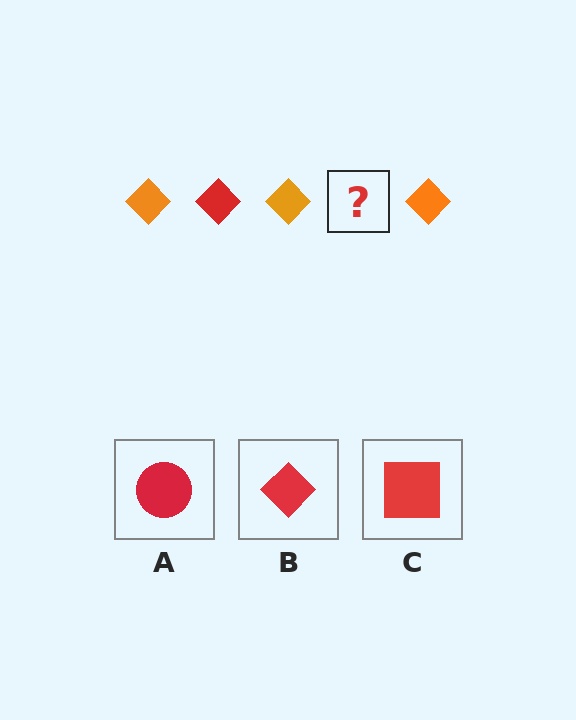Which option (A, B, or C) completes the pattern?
B.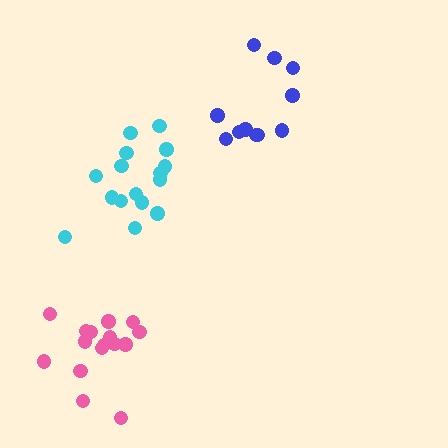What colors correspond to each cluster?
The clusters are colored: pink, blue, cyan.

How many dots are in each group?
Group 1: 16 dots, Group 2: 11 dots, Group 3: 16 dots (43 total).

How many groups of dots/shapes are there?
There are 3 groups.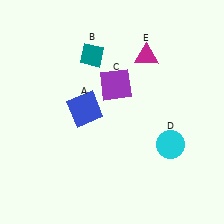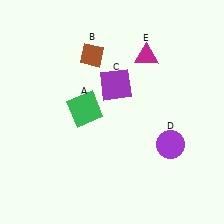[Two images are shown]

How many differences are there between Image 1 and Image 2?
There are 3 differences between the two images.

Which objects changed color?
A changed from blue to green. B changed from teal to brown. D changed from cyan to purple.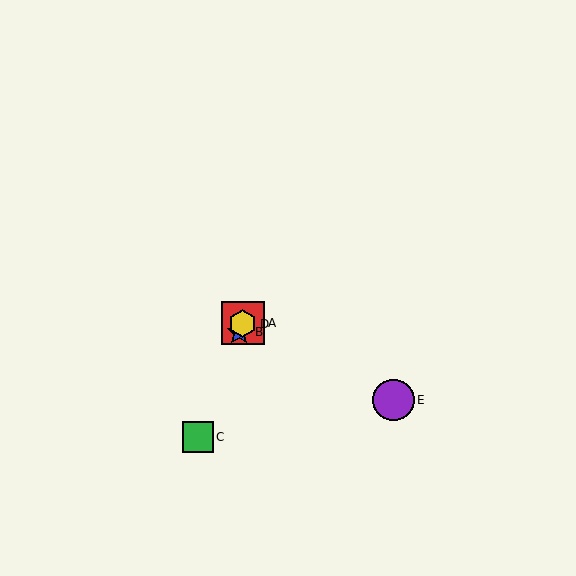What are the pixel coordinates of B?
Object B is at (239, 332).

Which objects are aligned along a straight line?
Objects A, B, C, D are aligned along a straight line.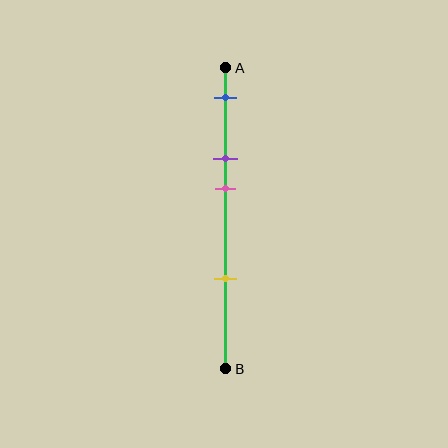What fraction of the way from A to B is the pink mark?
The pink mark is approximately 40% (0.4) of the way from A to B.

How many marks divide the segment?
There are 4 marks dividing the segment.